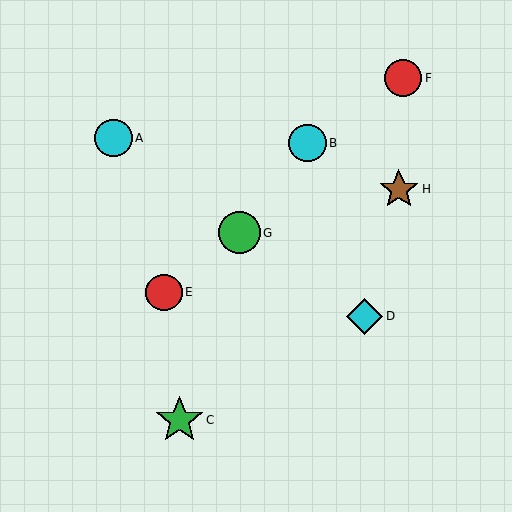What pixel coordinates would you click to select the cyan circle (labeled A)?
Click at (114, 138) to select the cyan circle A.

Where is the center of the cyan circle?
The center of the cyan circle is at (308, 143).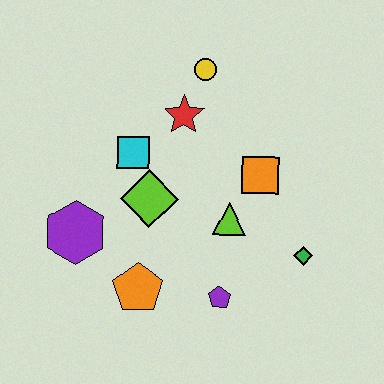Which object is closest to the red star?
The yellow circle is closest to the red star.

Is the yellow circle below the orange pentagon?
No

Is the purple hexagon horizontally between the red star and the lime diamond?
No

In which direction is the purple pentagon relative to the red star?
The purple pentagon is below the red star.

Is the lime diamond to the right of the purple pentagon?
No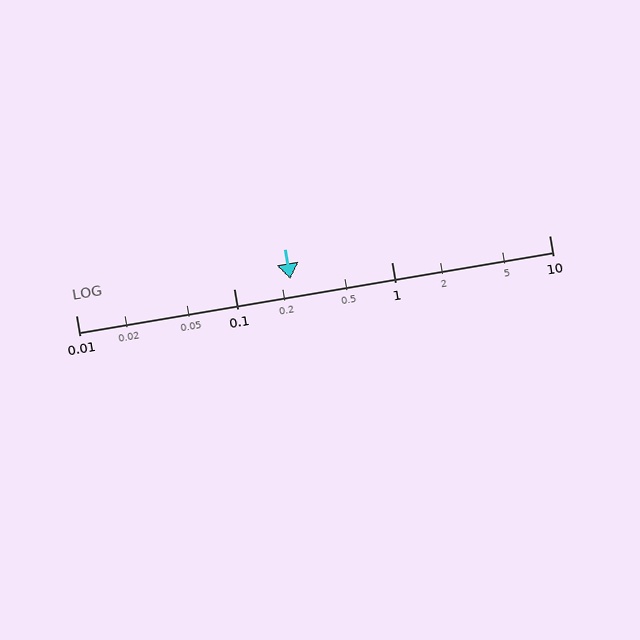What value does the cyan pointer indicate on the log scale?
The pointer indicates approximately 0.23.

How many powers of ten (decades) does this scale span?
The scale spans 3 decades, from 0.01 to 10.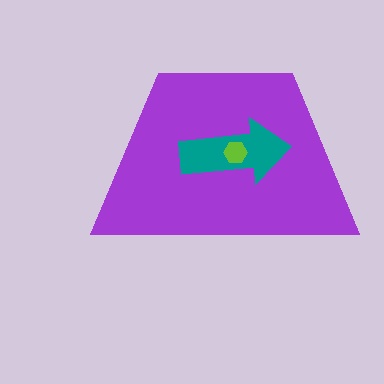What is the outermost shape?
The purple trapezoid.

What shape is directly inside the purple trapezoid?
The teal arrow.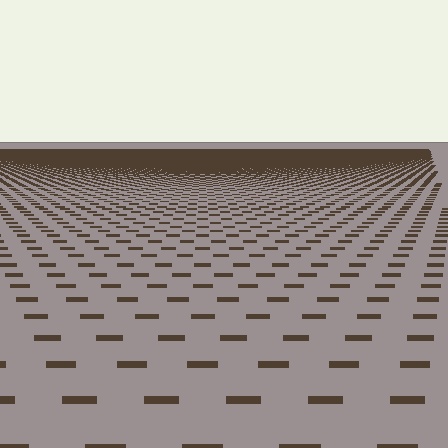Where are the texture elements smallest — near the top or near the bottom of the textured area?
Near the top.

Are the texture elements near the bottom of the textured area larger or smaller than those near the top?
Larger. Near the bottom, elements are closer to the viewer and appear at a bigger on-screen size.